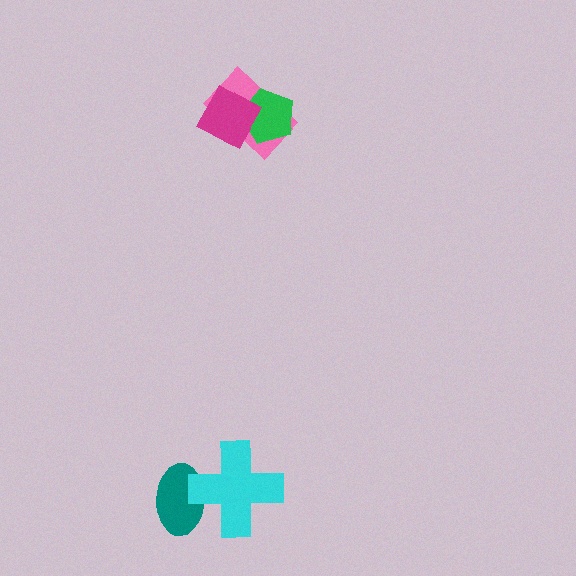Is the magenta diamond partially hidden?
No, no other shape covers it.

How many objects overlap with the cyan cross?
1 object overlaps with the cyan cross.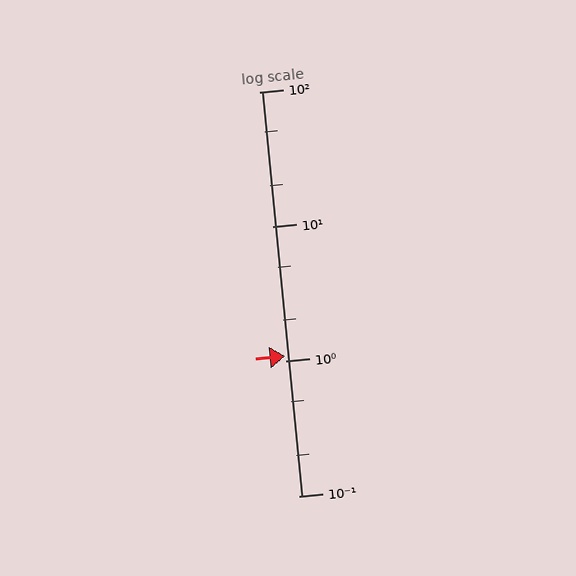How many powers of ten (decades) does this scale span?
The scale spans 3 decades, from 0.1 to 100.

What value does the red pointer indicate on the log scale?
The pointer indicates approximately 1.1.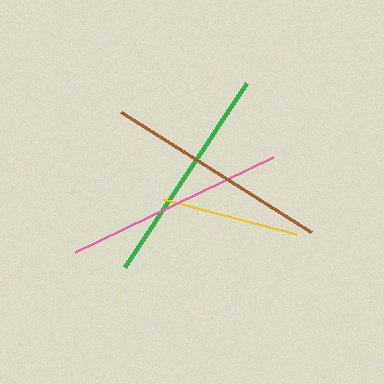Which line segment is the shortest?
The yellow line is the shortest at approximately 138 pixels.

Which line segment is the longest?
The brown line is the longest at approximately 225 pixels.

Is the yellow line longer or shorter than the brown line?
The brown line is longer than the yellow line.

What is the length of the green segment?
The green segment is approximately 221 pixels long.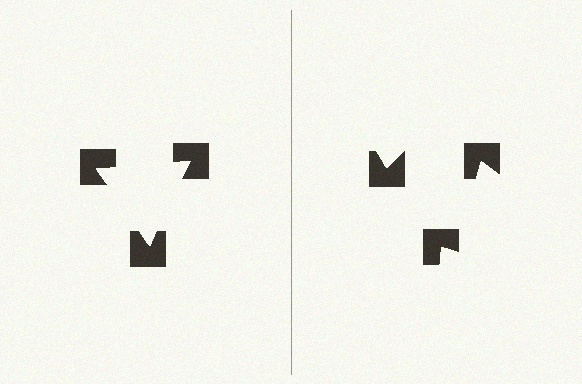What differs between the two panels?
The notched squares are positioned identically on both sides; only the wedge orientations differ. On the left they align to a triangle; on the right they are misaligned.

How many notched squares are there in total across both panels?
6 — 3 on each side.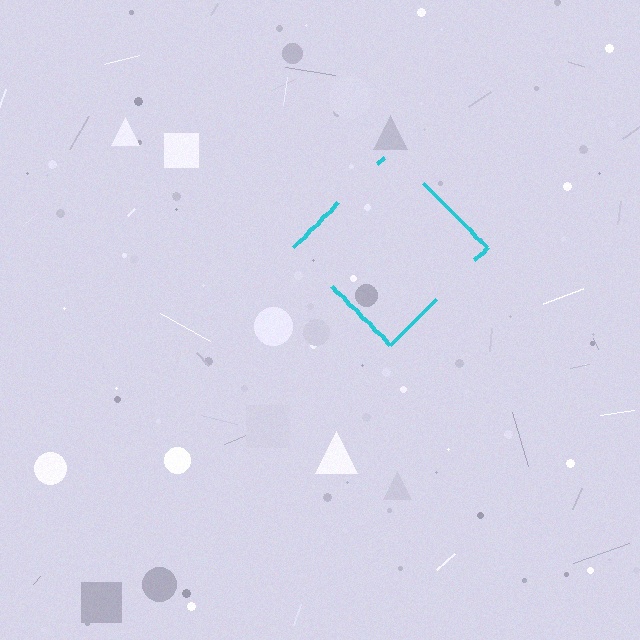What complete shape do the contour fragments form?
The contour fragments form a diamond.